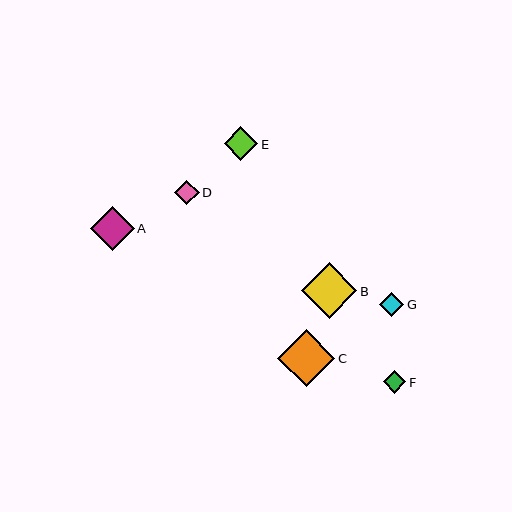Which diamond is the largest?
Diamond C is the largest with a size of approximately 57 pixels.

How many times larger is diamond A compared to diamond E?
Diamond A is approximately 1.3 times the size of diamond E.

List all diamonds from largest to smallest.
From largest to smallest: C, B, A, E, D, G, F.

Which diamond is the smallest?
Diamond F is the smallest with a size of approximately 22 pixels.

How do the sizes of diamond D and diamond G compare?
Diamond D and diamond G are approximately the same size.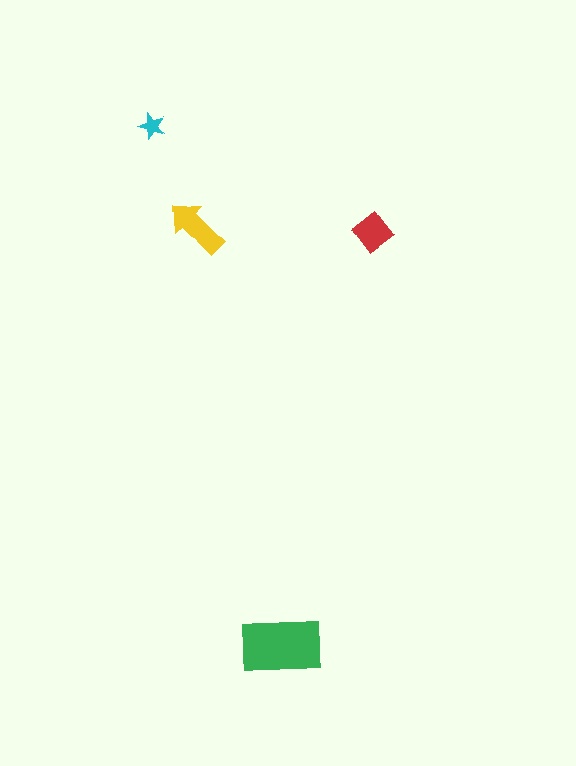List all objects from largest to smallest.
The green rectangle, the yellow arrow, the red diamond, the cyan star.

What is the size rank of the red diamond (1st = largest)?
3rd.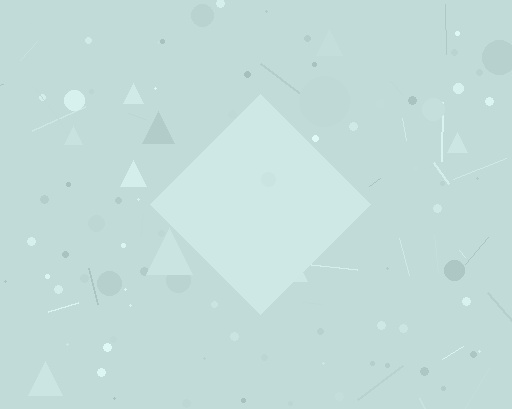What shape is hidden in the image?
A diamond is hidden in the image.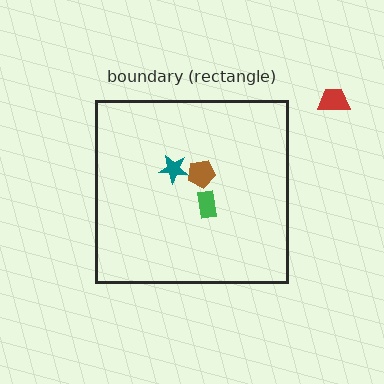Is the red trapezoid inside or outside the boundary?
Outside.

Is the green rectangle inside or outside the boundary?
Inside.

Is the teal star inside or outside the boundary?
Inside.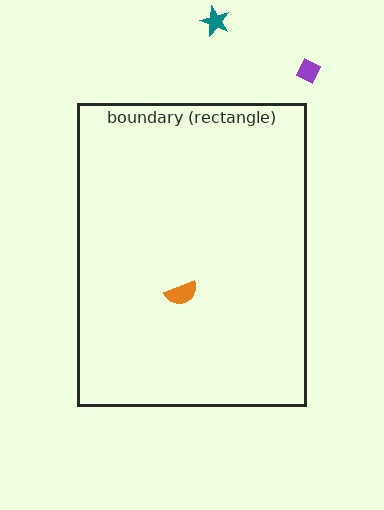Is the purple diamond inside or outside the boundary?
Outside.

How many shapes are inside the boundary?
1 inside, 2 outside.